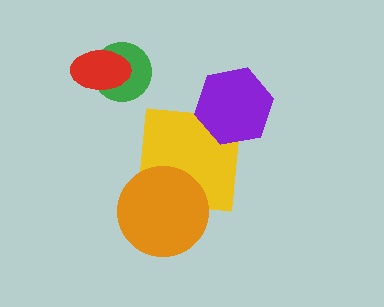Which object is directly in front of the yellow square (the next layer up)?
The orange circle is directly in front of the yellow square.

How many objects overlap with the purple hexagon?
1 object overlaps with the purple hexagon.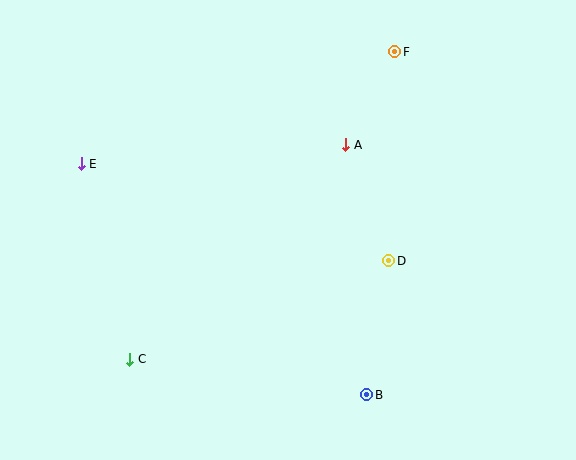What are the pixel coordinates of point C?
Point C is at (130, 359).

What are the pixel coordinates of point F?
Point F is at (395, 52).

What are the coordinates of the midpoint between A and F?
The midpoint between A and F is at (370, 98).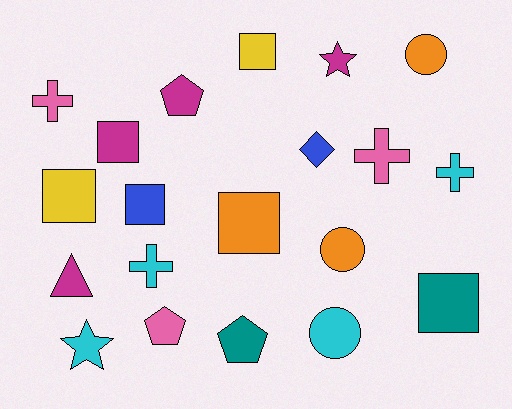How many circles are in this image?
There are 3 circles.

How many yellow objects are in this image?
There are 2 yellow objects.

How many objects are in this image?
There are 20 objects.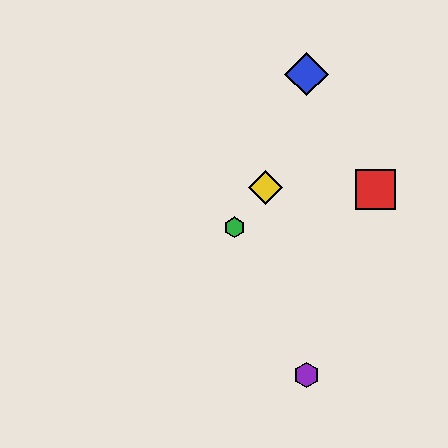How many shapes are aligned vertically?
2 shapes (the blue diamond, the purple hexagon) are aligned vertically.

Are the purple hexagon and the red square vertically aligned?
No, the purple hexagon is at x≈307 and the red square is at x≈375.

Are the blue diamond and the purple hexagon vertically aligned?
Yes, both are at x≈307.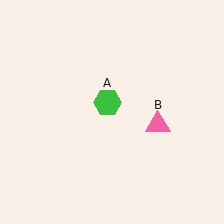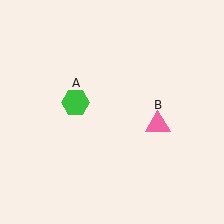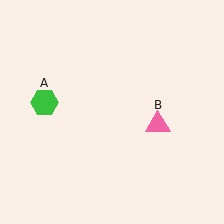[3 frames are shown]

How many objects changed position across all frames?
1 object changed position: green hexagon (object A).